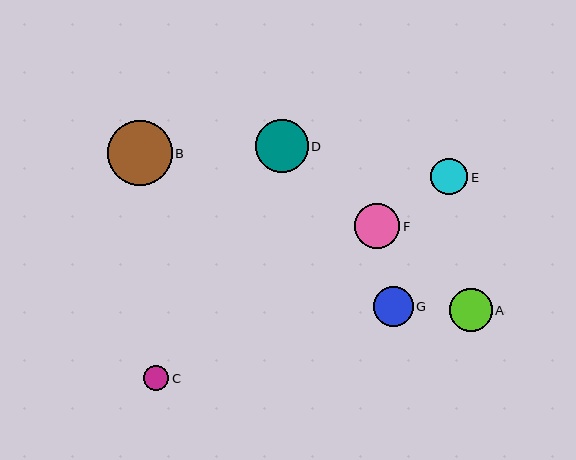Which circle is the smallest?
Circle C is the smallest with a size of approximately 25 pixels.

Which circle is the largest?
Circle B is the largest with a size of approximately 65 pixels.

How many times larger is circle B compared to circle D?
Circle B is approximately 1.2 times the size of circle D.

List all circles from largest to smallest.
From largest to smallest: B, D, F, A, G, E, C.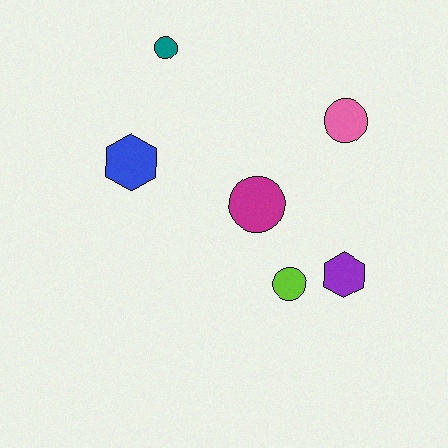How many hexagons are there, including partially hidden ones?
There are 2 hexagons.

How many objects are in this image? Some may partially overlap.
There are 6 objects.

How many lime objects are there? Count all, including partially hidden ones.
There is 1 lime object.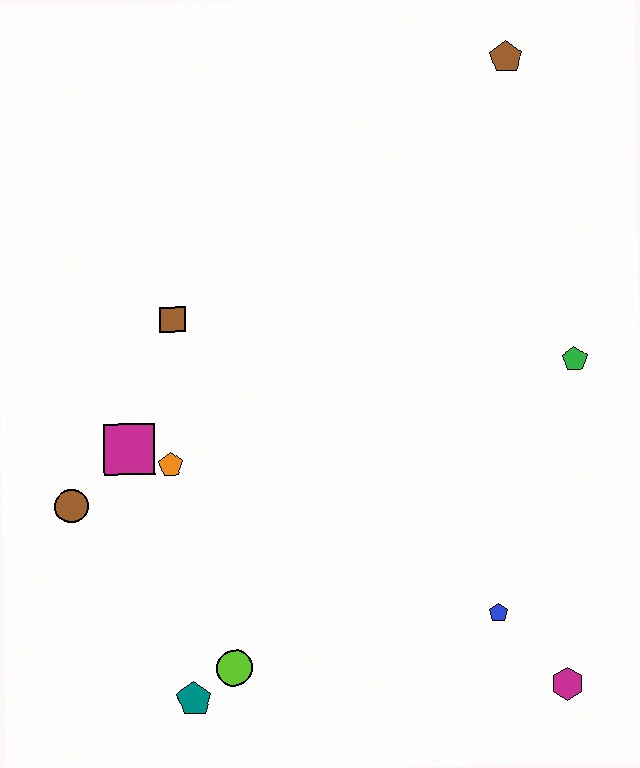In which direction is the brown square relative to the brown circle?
The brown square is above the brown circle.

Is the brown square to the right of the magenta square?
Yes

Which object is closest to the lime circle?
The teal pentagon is closest to the lime circle.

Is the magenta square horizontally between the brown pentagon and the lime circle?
No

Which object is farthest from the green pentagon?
The brown circle is farthest from the green pentagon.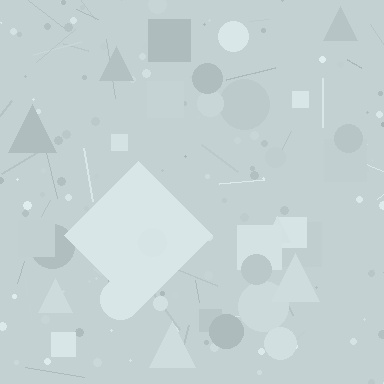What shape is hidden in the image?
A diamond is hidden in the image.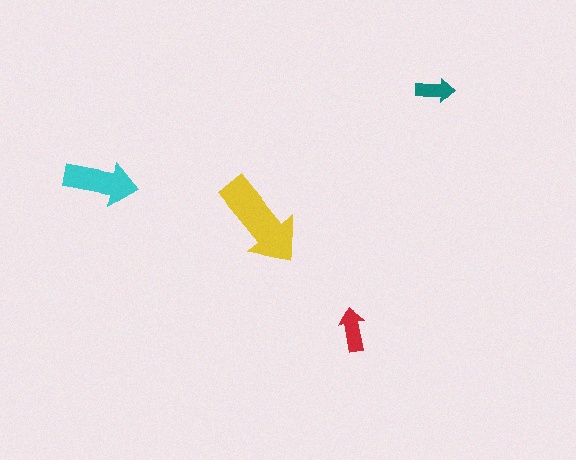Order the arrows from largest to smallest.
the yellow one, the cyan one, the red one, the teal one.